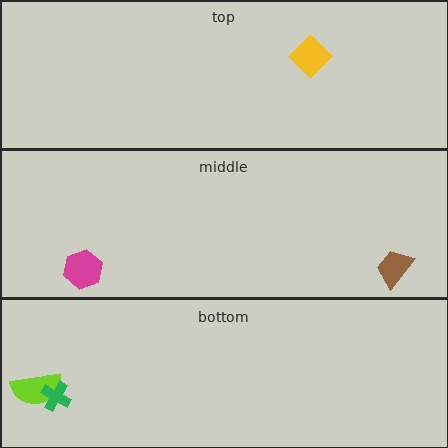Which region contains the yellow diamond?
The top region.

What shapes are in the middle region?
The brown trapezoid, the magenta hexagon.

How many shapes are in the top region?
1.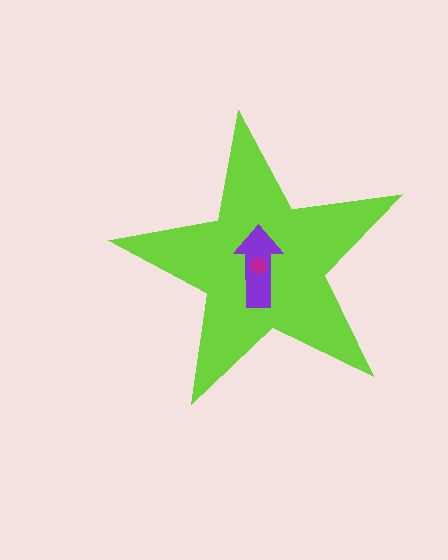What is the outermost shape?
The lime star.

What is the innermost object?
The magenta hexagon.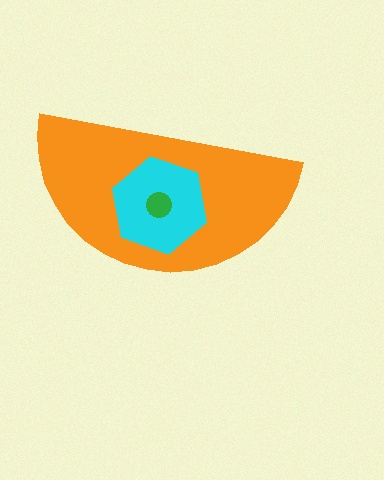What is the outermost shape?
The orange semicircle.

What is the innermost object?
The green circle.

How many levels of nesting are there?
3.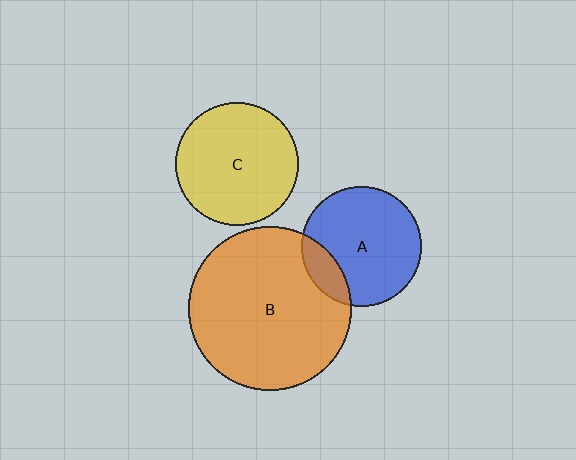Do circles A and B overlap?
Yes.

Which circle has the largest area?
Circle B (orange).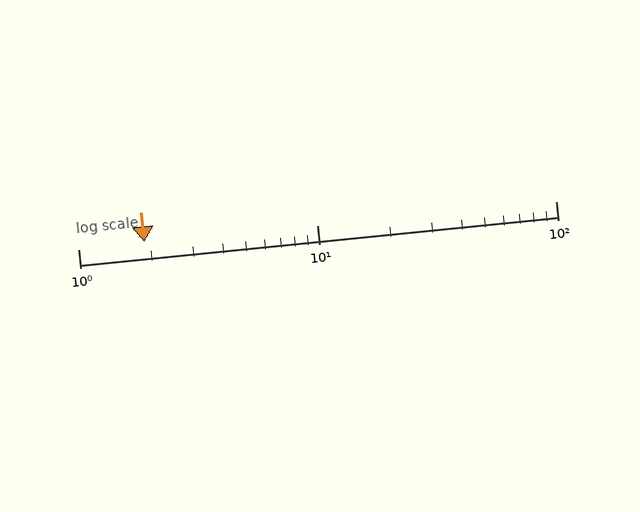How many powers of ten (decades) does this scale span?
The scale spans 2 decades, from 1 to 100.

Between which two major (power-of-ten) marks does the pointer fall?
The pointer is between 1 and 10.